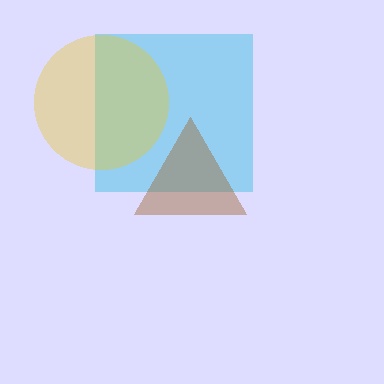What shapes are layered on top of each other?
The layered shapes are: a cyan square, a brown triangle, a yellow circle.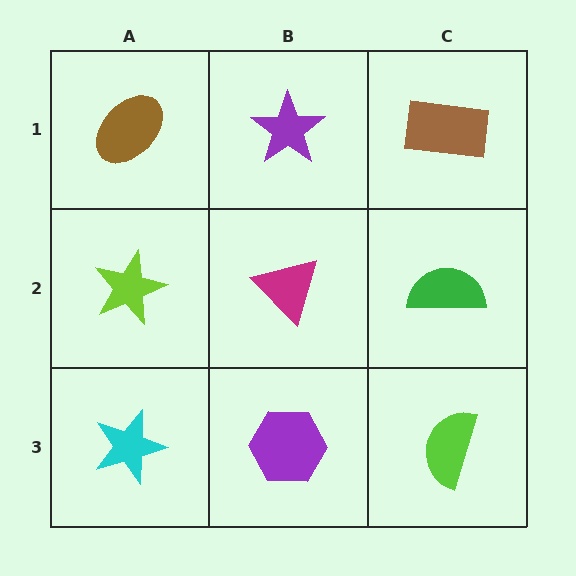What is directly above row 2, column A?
A brown ellipse.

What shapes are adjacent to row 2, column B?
A purple star (row 1, column B), a purple hexagon (row 3, column B), a lime star (row 2, column A), a green semicircle (row 2, column C).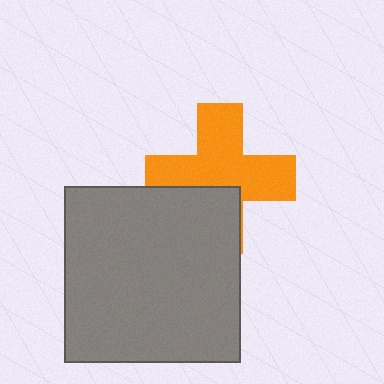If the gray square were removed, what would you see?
You would see the complete orange cross.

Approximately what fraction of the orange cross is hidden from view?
Roughly 33% of the orange cross is hidden behind the gray square.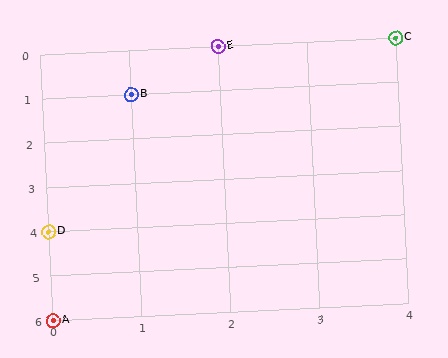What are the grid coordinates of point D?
Point D is at grid coordinates (0, 4).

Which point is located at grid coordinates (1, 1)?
Point B is at (1, 1).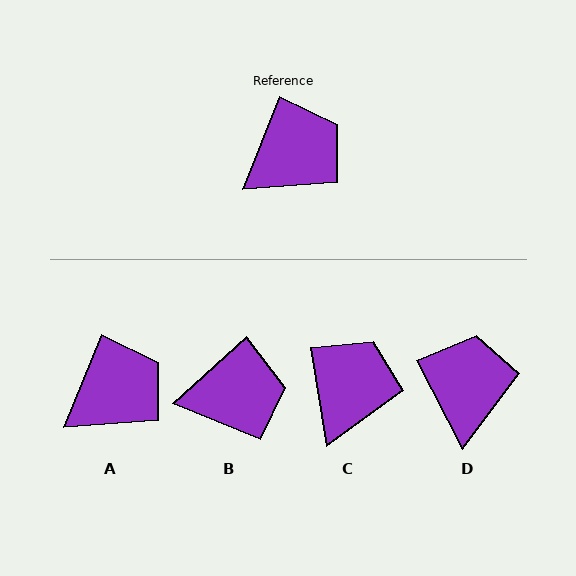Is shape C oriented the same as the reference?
No, it is off by about 31 degrees.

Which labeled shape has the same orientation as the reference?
A.